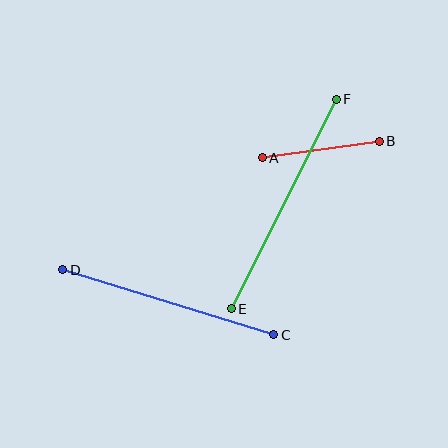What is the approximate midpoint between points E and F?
The midpoint is at approximately (284, 204) pixels.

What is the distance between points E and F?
The distance is approximately 235 pixels.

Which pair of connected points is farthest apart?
Points E and F are farthest apart.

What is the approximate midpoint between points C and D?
The midpoint is at approximately (168, 302) pixels.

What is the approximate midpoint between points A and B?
The midpoint is at approximately (321, 149) pixels.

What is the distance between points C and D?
The distance is approximately 221 pixels.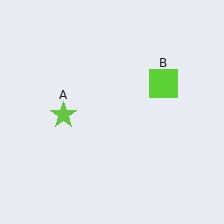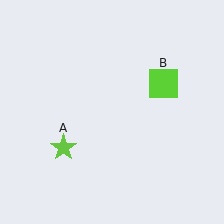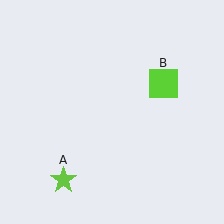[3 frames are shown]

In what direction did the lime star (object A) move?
The lime star (object A) moved down.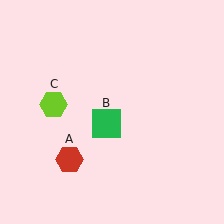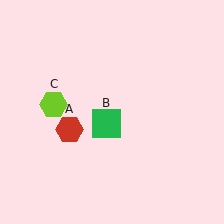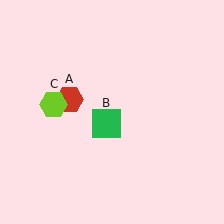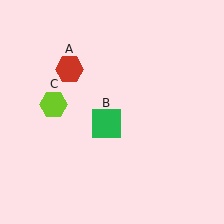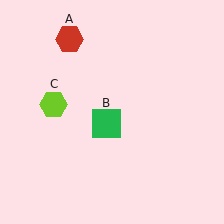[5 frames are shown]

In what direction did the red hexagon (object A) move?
The red hexagon (object A) moved up.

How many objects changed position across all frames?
1 object changed position: red hexagon (object A).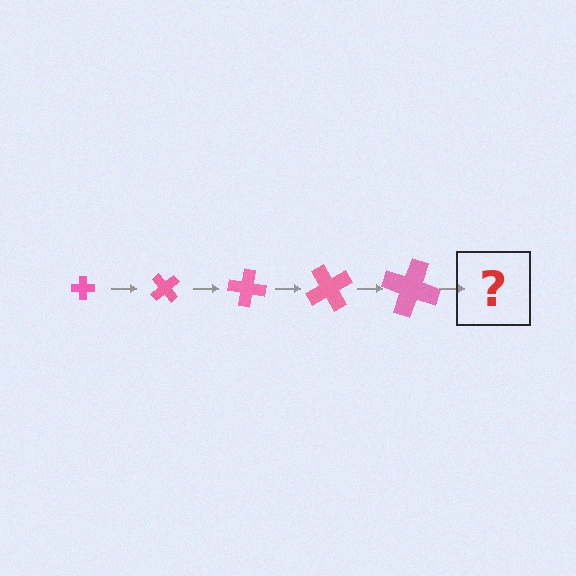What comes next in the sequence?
The next element should be a cross, larger than the previous one and rotated 250 degrees from the start.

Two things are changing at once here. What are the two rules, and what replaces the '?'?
The two rules are that the cross grows larger each step and it rotates 50 degrees each step. The '?' should be a cross, larger than the previous one and rotated 250 degrees from the start.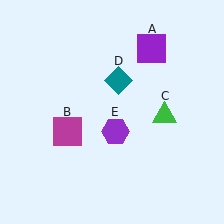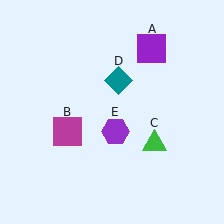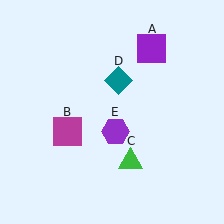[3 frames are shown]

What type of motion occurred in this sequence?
The green triangle (object C) rotated clockwise around the center of the scene.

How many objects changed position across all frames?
1 object changed position: green triangle (object C).